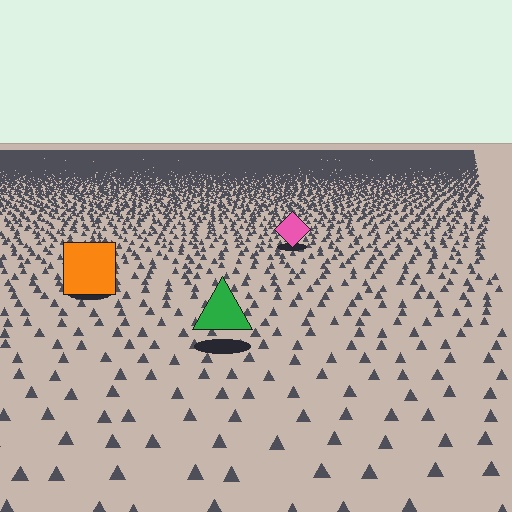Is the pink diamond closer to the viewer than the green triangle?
No. The green triangle is closer — you can tell from the texture gradient: the ground texture is coarser near it.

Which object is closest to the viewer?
The green triangle is closest. The texture marks near it are larger and more spread out.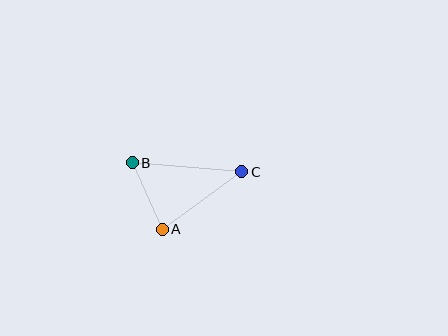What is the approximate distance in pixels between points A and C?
The distance between A and C is approximately 98 pixels.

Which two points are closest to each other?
Points A and B are closest to each other.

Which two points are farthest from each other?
Points B and C are farthest from each other.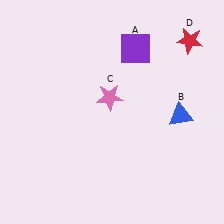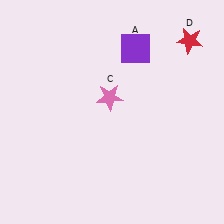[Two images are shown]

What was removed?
The blue triangle (B) was removed in Image 2.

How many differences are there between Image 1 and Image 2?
There is 1 difference between the two images.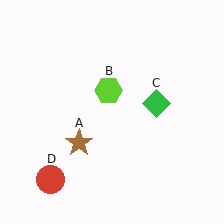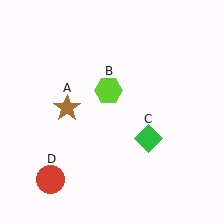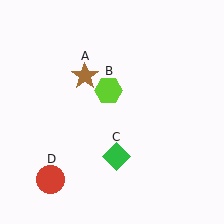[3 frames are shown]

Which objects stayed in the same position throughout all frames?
Lime hexagon (object B) and red circle (object D) remained stationary.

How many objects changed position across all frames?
2 objects changed position: brown star (object A), green diamond (object C).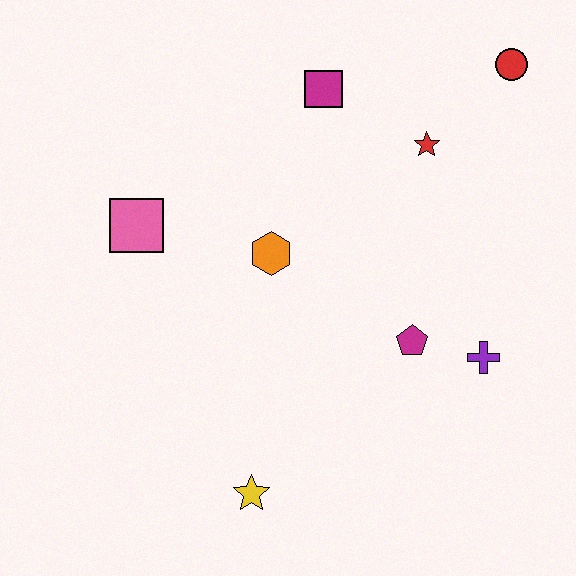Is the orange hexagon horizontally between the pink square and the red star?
Yes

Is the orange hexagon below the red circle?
Yes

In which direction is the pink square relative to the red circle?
The pink square is to the left of the red circle.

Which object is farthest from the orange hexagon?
The red circle is farthest from the orange hexagon.